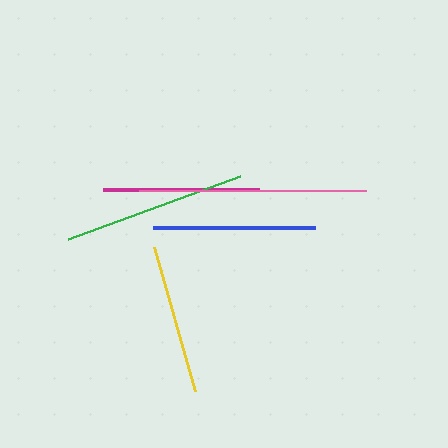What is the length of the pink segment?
The pink segment is approximately 227 pixels long.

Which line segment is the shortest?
The yellow line is the shortest at approximately 150 pixels.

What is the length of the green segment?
The green segment is approximately 183 pixels long.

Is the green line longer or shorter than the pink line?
The pink line is longer than the green line.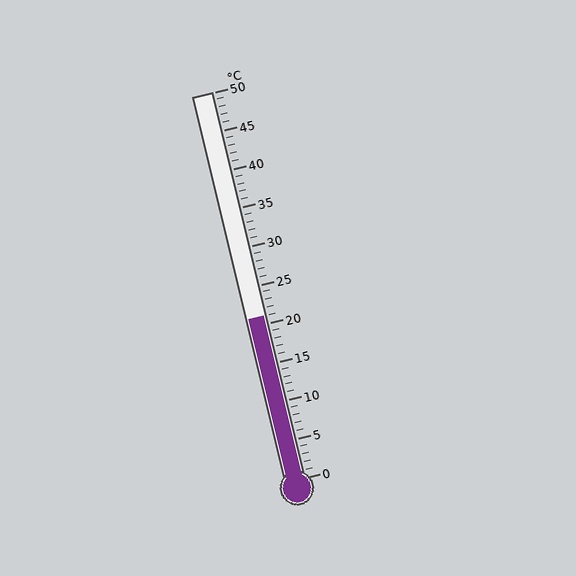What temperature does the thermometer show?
The thermometer shows approximately 21°C.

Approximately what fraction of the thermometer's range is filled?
The thermometer is filled to approximately 40% of its range.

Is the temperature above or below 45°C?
The temperature is below 45°C.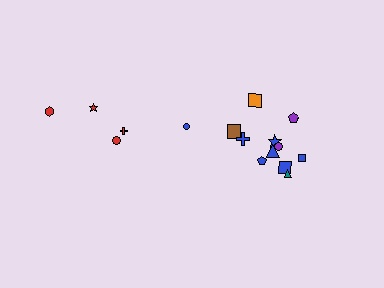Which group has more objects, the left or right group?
The right group.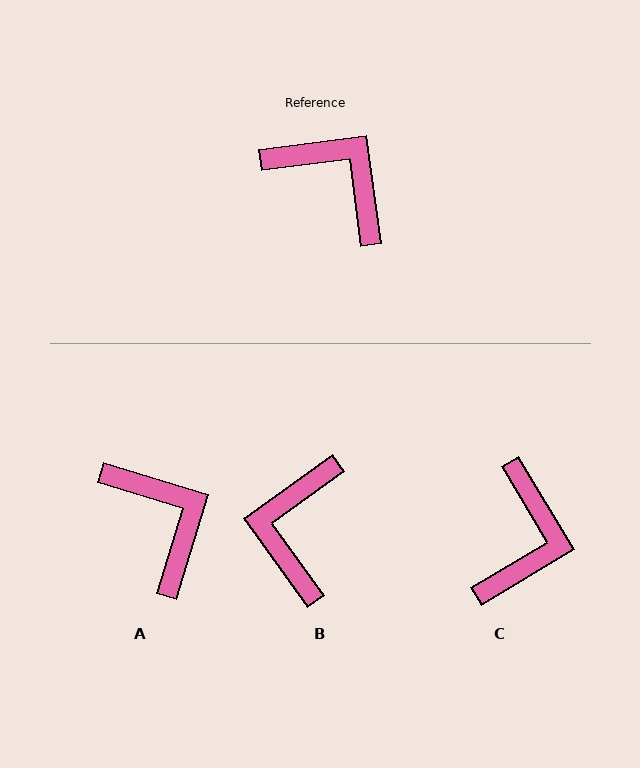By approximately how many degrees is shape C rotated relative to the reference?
Approximately 67 degrees clockwise.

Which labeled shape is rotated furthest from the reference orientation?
B, about 118 degrees away.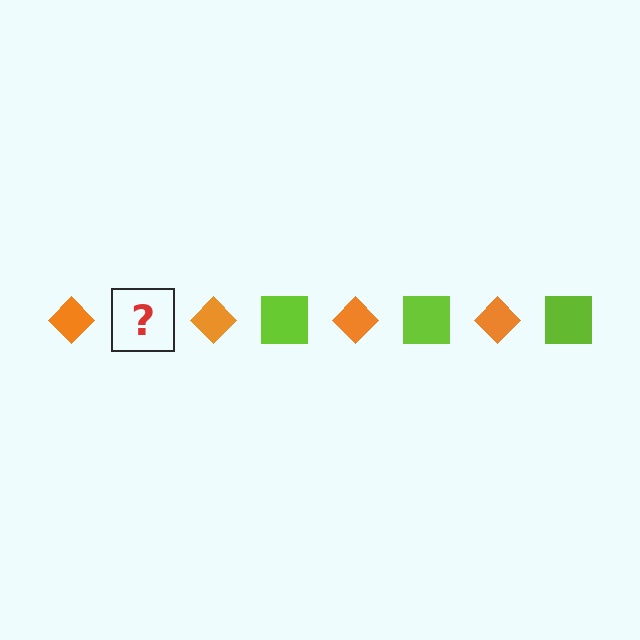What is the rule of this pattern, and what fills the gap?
The rule is that the pattern alternates between orange diamond and lime square. The gap should be filled with a lime square.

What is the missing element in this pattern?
The missing element is a lime square.